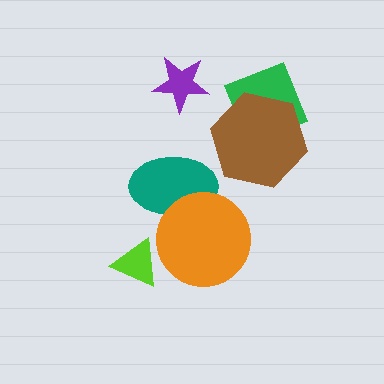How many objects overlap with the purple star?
0 objects overlap with the purple star.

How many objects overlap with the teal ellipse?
1 object overlaps with the teal ellipse.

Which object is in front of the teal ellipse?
The orange circle is in front of the teal ellipse.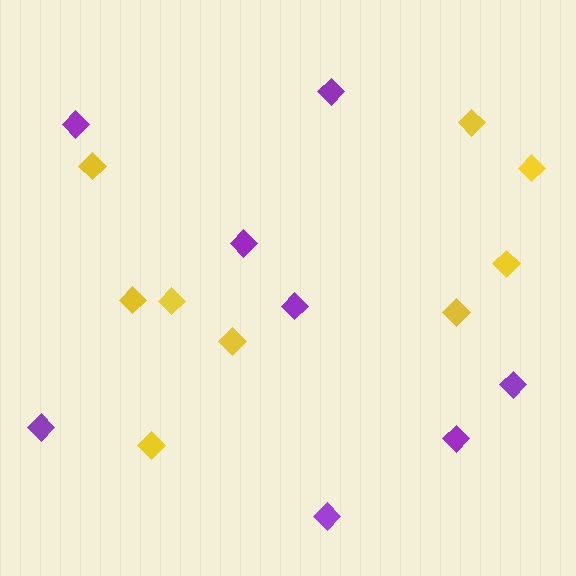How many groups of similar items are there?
There are 2 groups: one group of yellow diamonds (9) and one group of purple diamonds (8).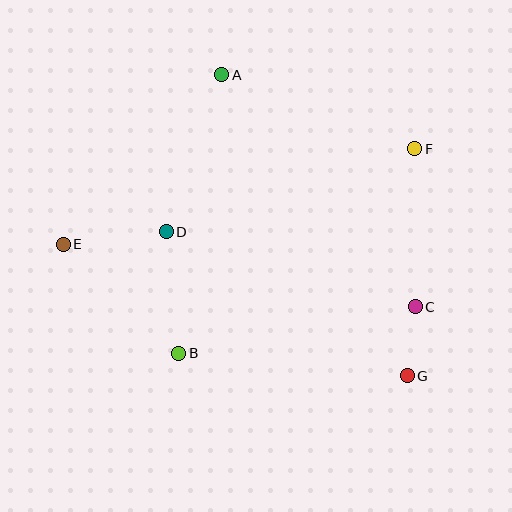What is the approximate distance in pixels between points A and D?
The distance between A and D is approximately 167 pixels.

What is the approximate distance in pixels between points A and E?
The distance between A and E is approximately 232 pixels.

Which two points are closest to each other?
Points C and G are closest to each other.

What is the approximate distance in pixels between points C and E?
The distance between C and E is approximately 357 pixels.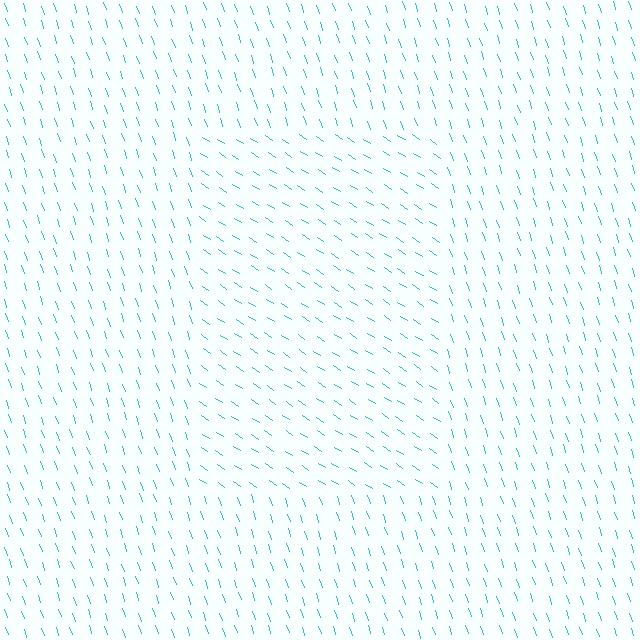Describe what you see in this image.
The image is filled with small cyan line segments. A rectangle region in the image has lines oriented differently from the surrounding lines, creating a visible texture boundary.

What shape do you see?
I see a rectangle.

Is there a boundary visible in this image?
Yes, there is a texture boundary formed by a change in line orientation.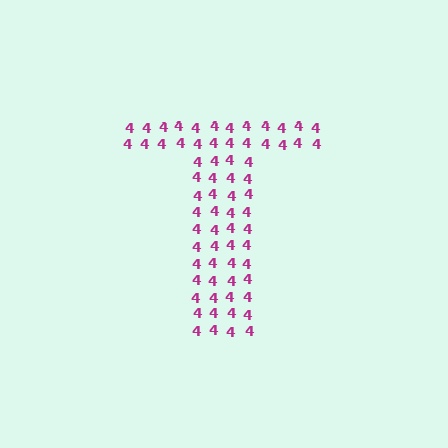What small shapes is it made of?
It is made of small digit 4's.